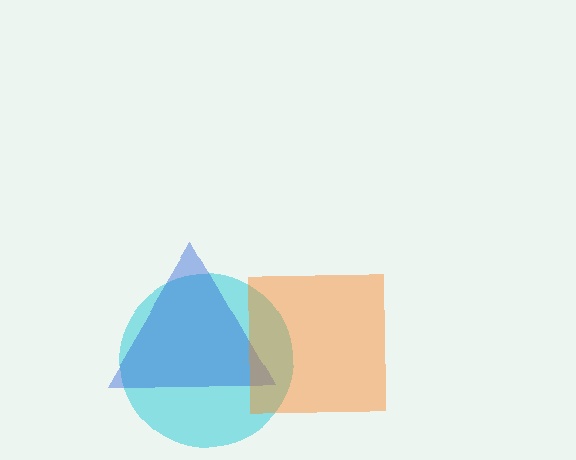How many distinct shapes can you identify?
There are 3 distinct shapes: a cyan circle, a blue triangle, an orange square.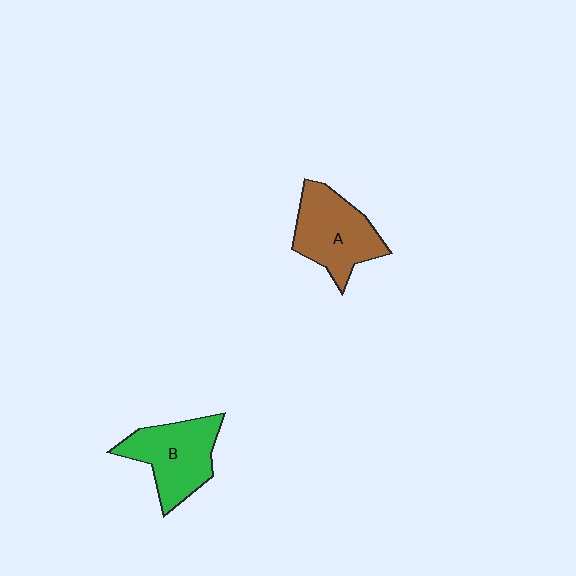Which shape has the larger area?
Shape A (brown).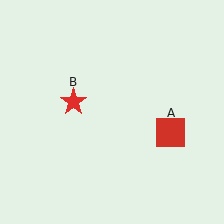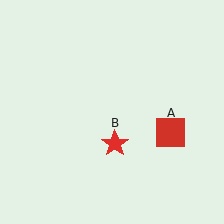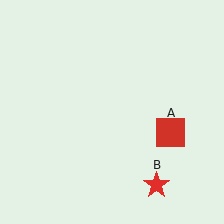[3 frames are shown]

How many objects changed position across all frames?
1 object changed position: red star (object B).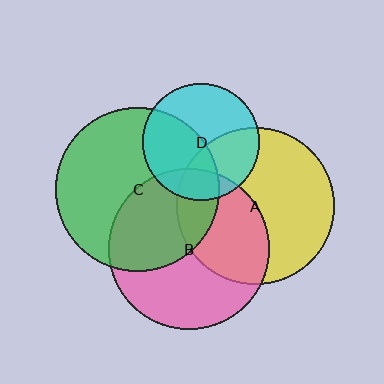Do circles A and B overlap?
Yes.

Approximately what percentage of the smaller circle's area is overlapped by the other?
Approximately 40%.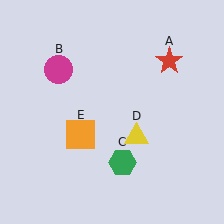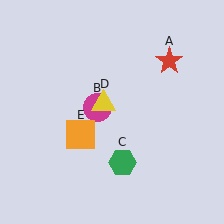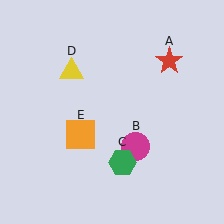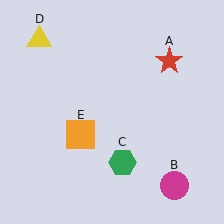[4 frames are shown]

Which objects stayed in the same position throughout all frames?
Red star (object A) and green hexagon (object C) and orange square (object E) remained stationary.